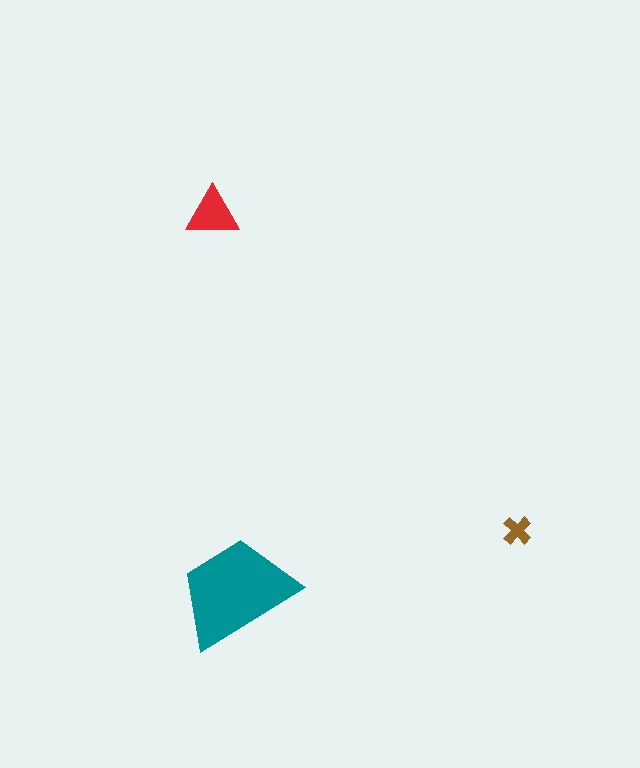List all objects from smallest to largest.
The brown cross, the red triangle, the teal trapezoid.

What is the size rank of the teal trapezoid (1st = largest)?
1st.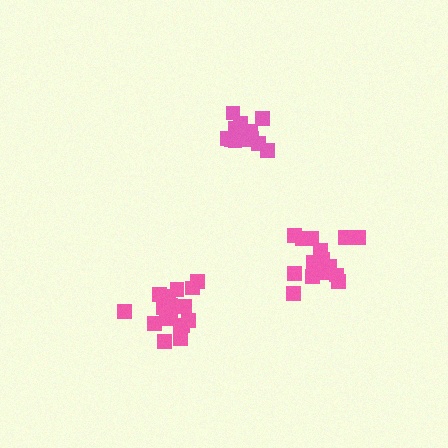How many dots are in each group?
Group 1: 18 dots, Group 2: 14 dots, Group 3: 15 dots (47 total).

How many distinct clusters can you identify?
There are 3 distinct clusters.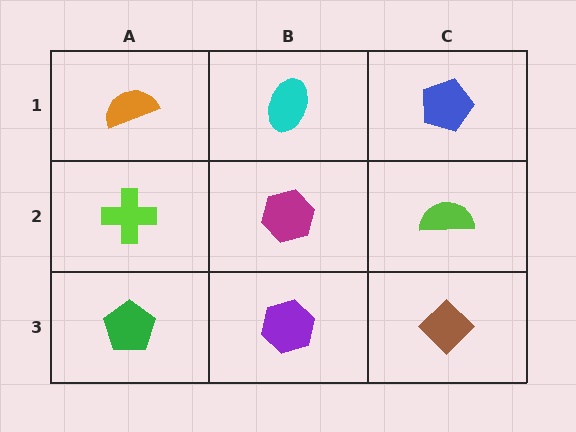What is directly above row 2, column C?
A blue pentagon.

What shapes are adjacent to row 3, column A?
A lime cross (row 2, column A), a purple hexagon (row 3, column B).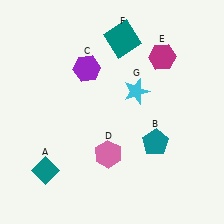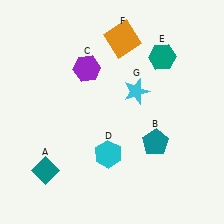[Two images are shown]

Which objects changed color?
D changed from pink to cyan. E changed from magenta to teal. F changed from teal to orange.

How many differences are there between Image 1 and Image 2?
There are 3 differences between the two images.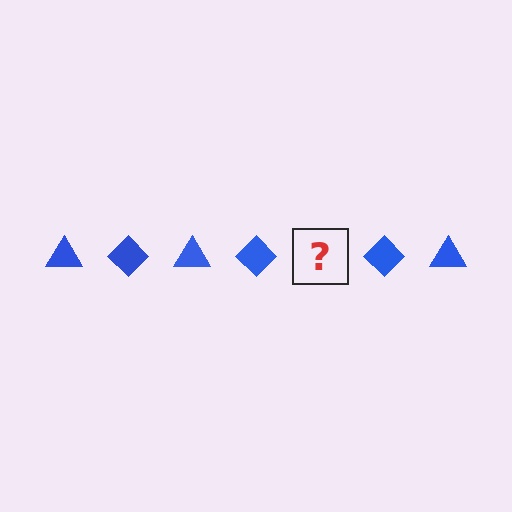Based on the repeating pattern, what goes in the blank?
The blank should be a blue triangle.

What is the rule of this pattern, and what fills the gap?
The rule is that the pattern cycles through triangle, diamond shapes in blue. The gap should be filled with a blue triangle.